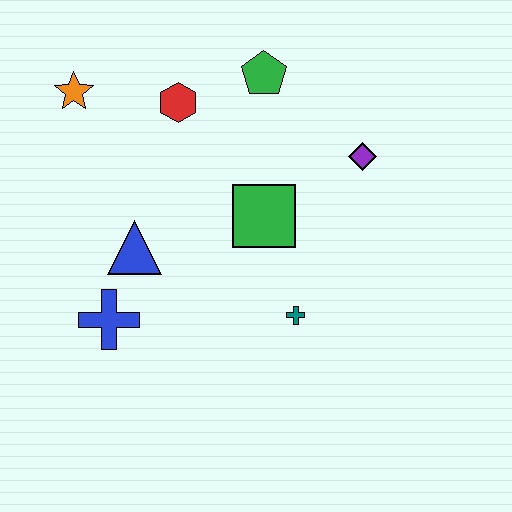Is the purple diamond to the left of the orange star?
No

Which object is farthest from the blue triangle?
The purple diamond is farthest from the blue triangle.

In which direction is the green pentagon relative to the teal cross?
The green pentagon is above the teal cross.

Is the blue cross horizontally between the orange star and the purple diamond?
Yes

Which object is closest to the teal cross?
The green square is closest to the teal cross.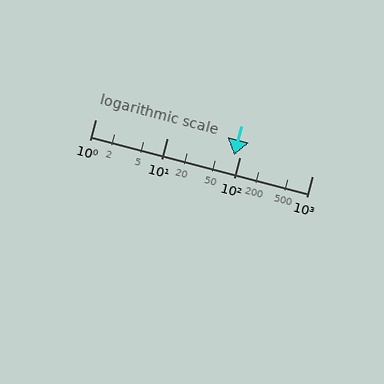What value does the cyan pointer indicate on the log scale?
The pointer indicates approximately 83.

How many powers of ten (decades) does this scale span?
The scale spans 3 decades, from 1 to 1000.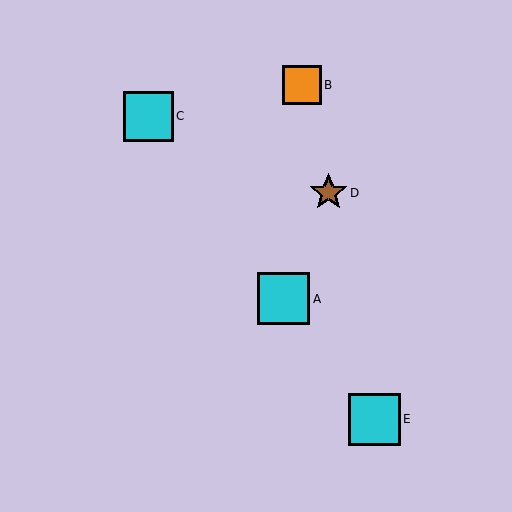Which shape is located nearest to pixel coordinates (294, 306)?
The cyan square (labeled A) at (284, 299) is nearest to that location.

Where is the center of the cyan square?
The center of the cyan square is at (284, 299).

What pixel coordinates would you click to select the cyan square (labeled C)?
Click at (148, 116) to select the cyan square C.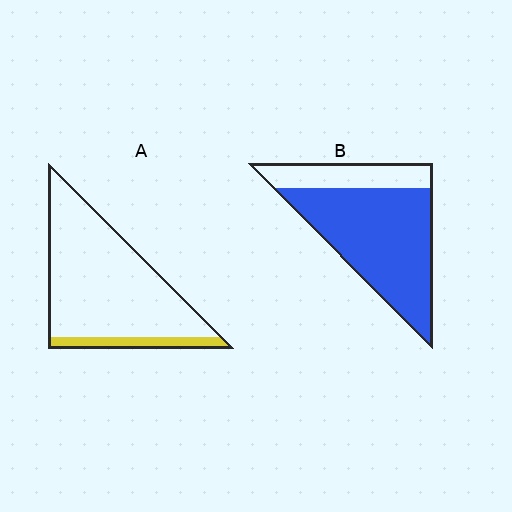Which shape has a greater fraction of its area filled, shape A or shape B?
Shape B.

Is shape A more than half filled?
No.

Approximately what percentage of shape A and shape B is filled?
A is approximately 10% and B is approximately 75%.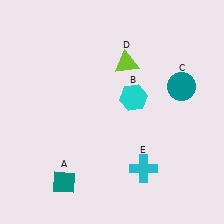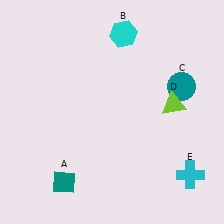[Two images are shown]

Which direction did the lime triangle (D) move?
The lime triangle (D) moved right.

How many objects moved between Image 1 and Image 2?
3 objects moved between the two images.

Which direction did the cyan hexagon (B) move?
The cyan hexagon (B) moved up.